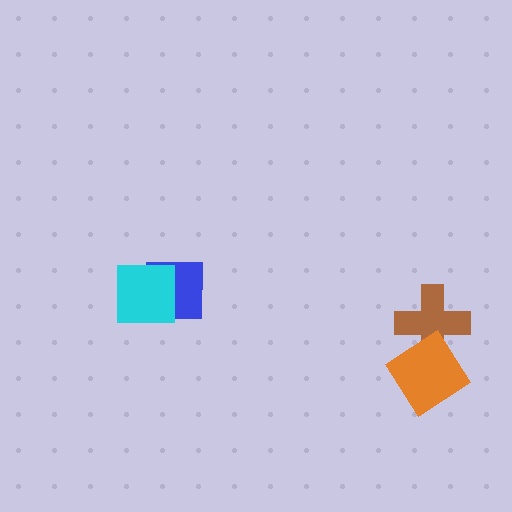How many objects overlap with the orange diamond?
1 object overlaps with the orange diamond.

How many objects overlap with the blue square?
1 object overlaps with the blue square.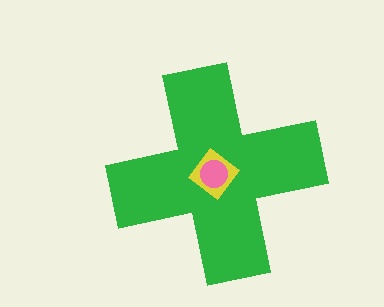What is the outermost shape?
The green cross.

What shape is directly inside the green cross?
The yellow diamond.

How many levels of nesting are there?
3.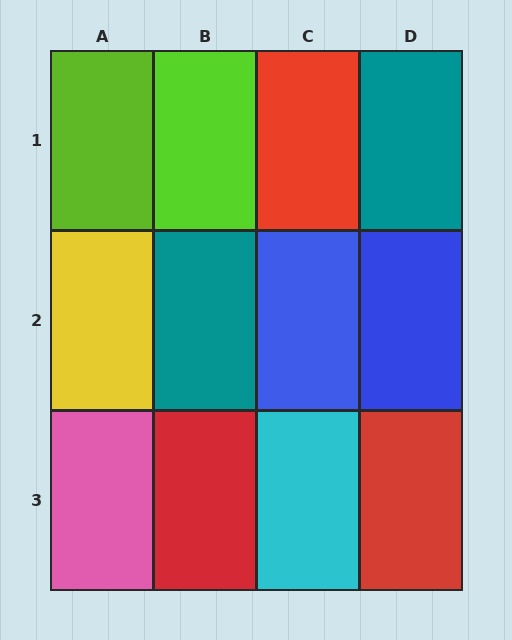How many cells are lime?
2 cells are lime.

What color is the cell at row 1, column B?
Lime.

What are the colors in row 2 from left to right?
Yellow, teal, blue, blue.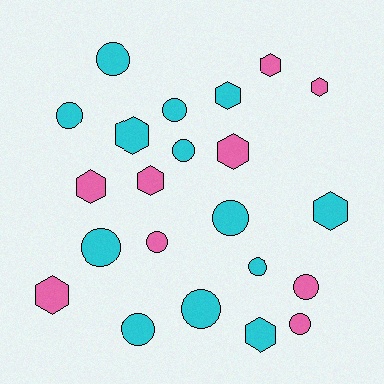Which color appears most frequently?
Cyan, with 13 objects.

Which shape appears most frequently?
Circle, with 12 objects.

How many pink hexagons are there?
There are 6 pink hexagons.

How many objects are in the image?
There are 22 objects.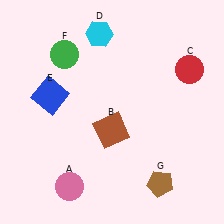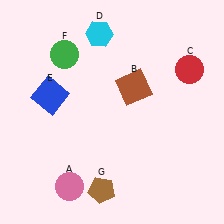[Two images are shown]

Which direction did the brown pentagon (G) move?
The brown pentagon (G) moved left.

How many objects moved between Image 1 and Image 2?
2 objects moved between the two images.